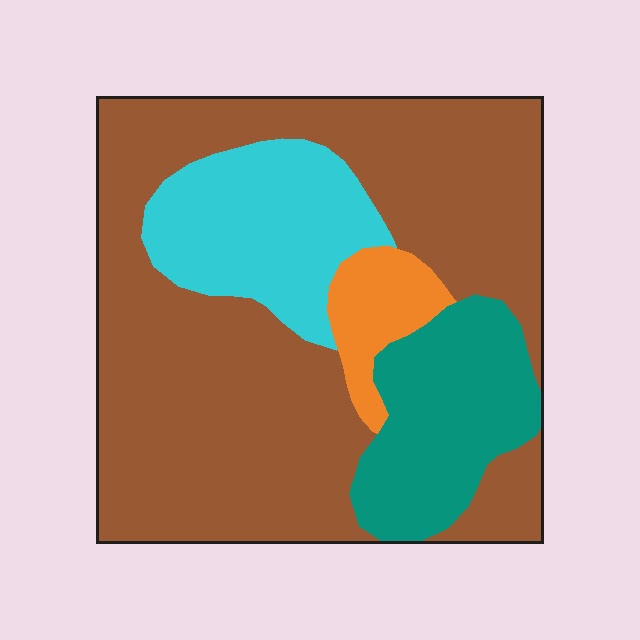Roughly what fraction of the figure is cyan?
Cyan takes up about one sixth (1/6) of the figure.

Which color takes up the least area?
Orange, at roughly 5%.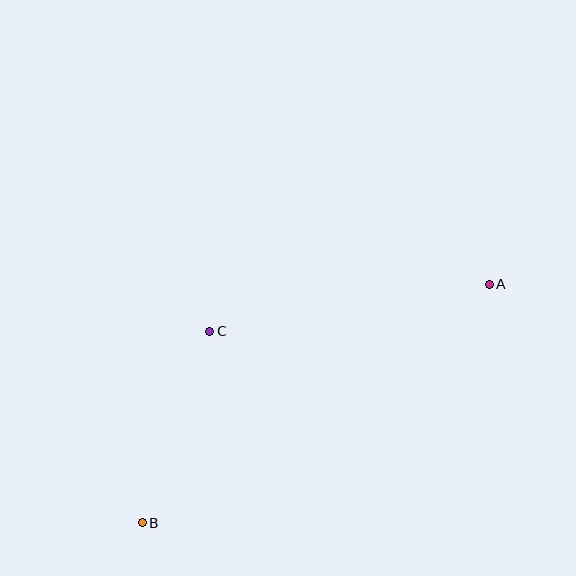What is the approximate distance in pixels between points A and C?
The distance between A and C is approximately 283 pixels.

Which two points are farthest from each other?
Points A and B are farthest from each other.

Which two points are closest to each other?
Points B and C are closest to each other.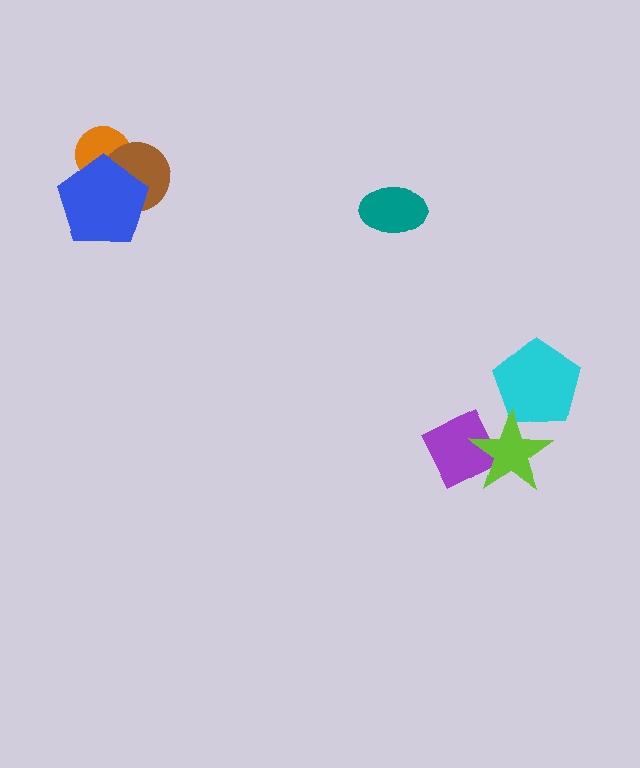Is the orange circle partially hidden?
Yes, it is partially covered by another shape.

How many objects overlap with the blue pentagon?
2 objects overlap with the blue pentagon.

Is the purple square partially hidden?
Yes, it is partially covered by another shape.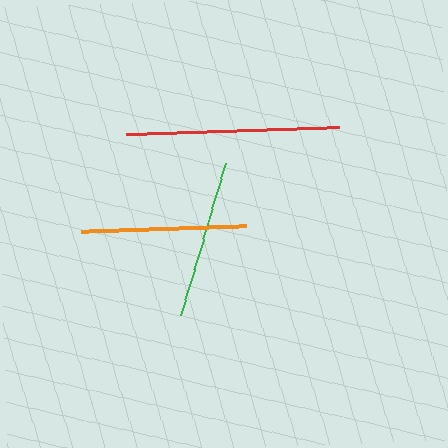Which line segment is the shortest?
The green line is the shortest at approximately 159 pixels.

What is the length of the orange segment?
The orange segment is approximately 165 pixels long.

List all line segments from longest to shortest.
From longest to shortest: red, orange, green.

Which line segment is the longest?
The red line is the longest at approximately 213 pixels.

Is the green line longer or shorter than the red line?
The red line is longer than the green line.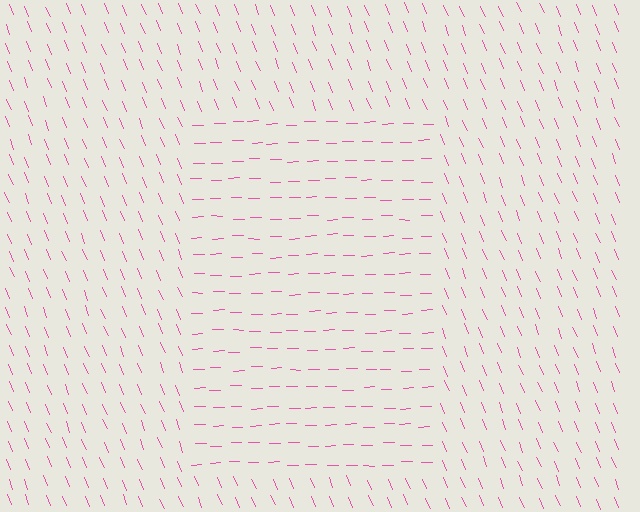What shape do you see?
I see a rectangle.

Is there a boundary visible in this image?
Yes, there is a texture boundary formed by a change in line orientation.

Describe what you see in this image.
The image is filled with small pink line segments. A rectangle region in the image has lines oriented differently from the surrounding lines, creating a visible texture boundary.